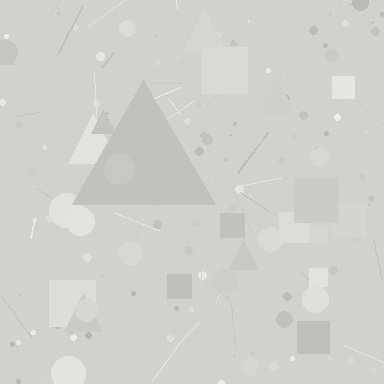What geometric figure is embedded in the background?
A triangle is embedded in the background.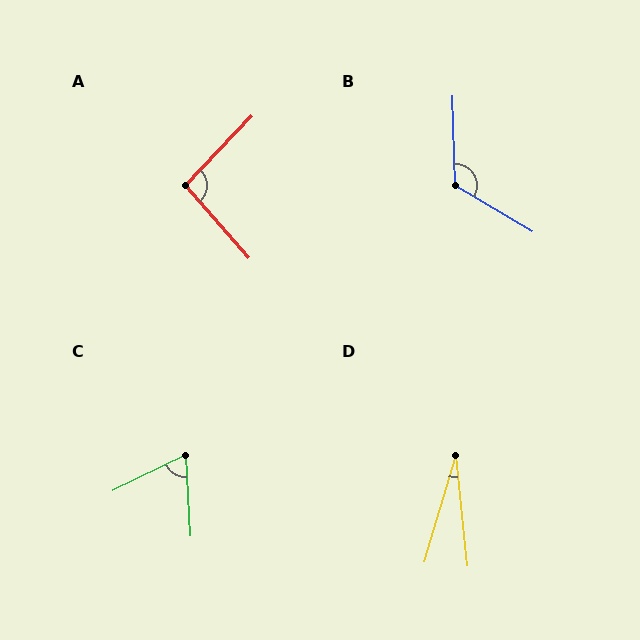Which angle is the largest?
B, at approximately 122 degrees.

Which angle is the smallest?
D, at approximately 23 degrees.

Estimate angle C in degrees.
Approximately 68 degrees.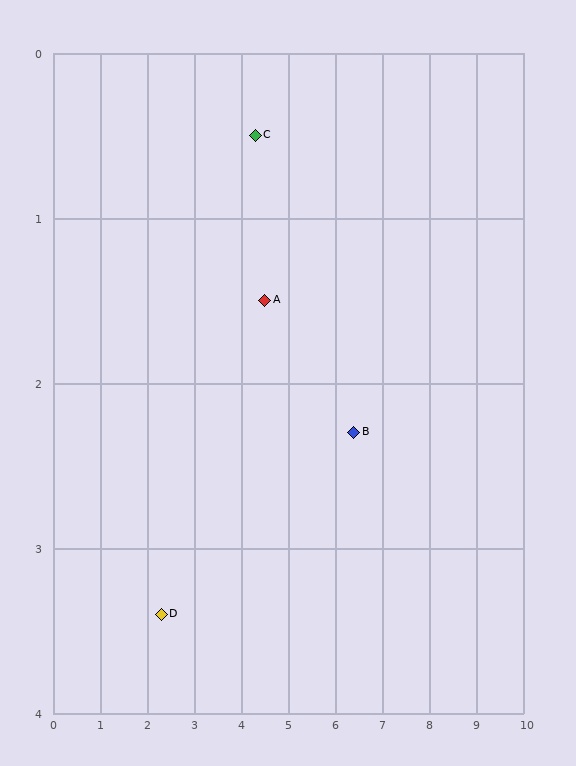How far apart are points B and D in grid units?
Points B and D are about 4.2 grid units apart.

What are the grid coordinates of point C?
Point C is at approximately (4.3, 0.5).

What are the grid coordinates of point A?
Point A is at approximately (4.5, 1.5).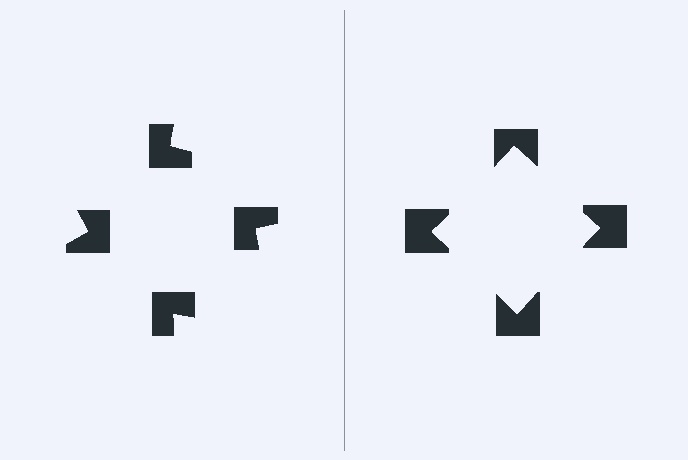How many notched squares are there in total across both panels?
8 — 4 on each side.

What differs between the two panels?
The notched squares are positioned identically on both sides; only the wedge orientations differ. On the right they align to a square; on the left they are misaligned.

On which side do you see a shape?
An illusory square appears on the right side. On the left side the wedge cuts are rotated, so no coherent shape forms.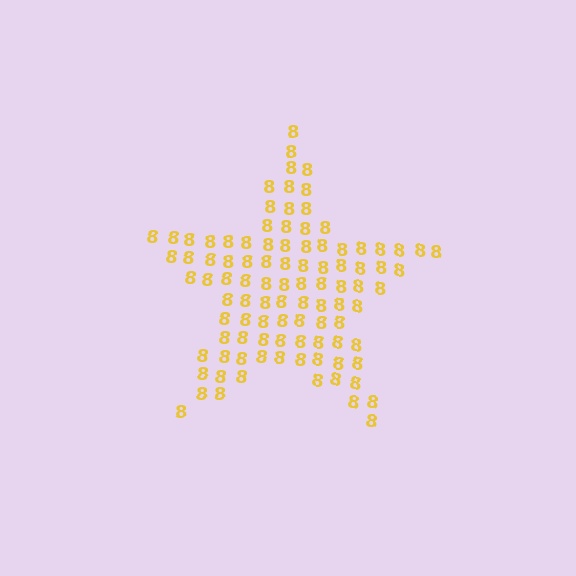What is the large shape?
The large shape is a star.